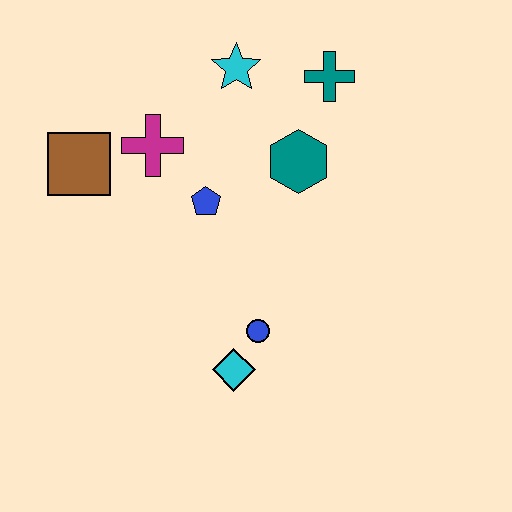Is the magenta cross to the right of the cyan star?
No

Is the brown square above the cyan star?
No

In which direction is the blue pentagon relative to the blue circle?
The blue pentagon is above the blue circle.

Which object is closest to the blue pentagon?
The magenta cross is closest to the blue pentagon.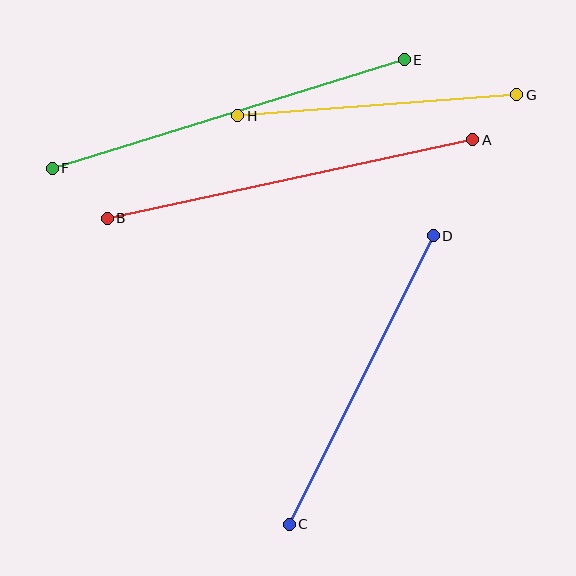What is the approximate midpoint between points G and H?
The midpoint is at approximately (377, 105) pixels.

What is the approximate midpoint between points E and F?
The midpoint is at approximately (228, 114) pixels.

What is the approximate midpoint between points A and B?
The midpoint is at approximately (290, 179) pixels.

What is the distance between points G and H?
The distance is approximately 280 pixels.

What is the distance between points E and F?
The distance is approximately 369 pixels.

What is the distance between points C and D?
The distance is approximately 323 pixels.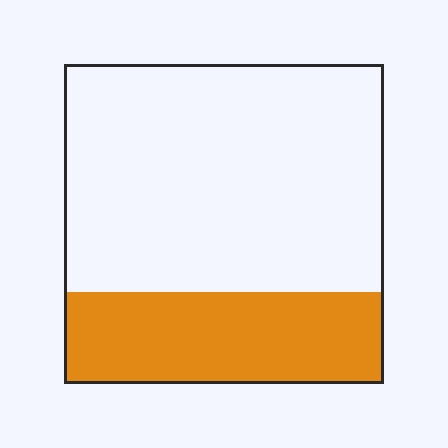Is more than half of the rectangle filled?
No.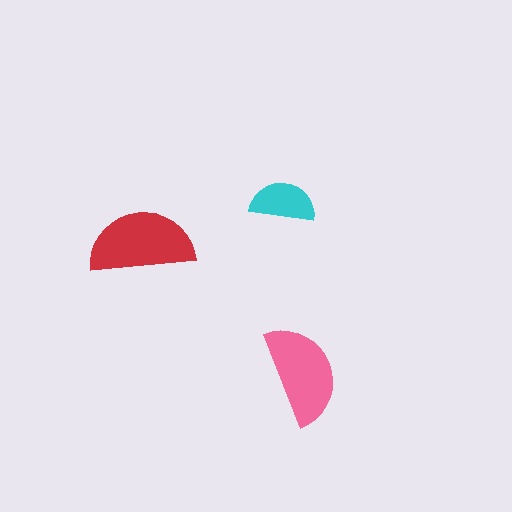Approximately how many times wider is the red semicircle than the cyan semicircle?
About 1.5 times wider.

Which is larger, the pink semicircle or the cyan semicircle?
The pink one.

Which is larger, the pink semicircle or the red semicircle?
The red one.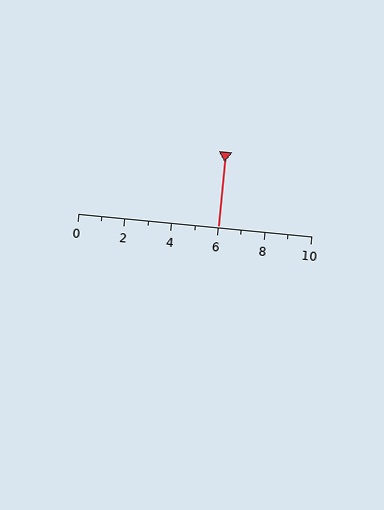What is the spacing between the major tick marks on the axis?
The major ticks are spaced 2 apart.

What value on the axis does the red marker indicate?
The marker indicates approximately 6.